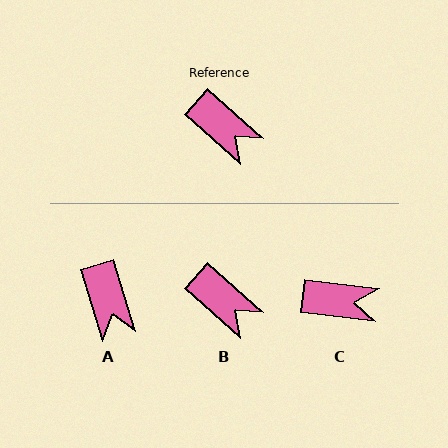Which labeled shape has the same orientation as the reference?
B.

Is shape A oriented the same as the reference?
No, it is off by about 32 degrees.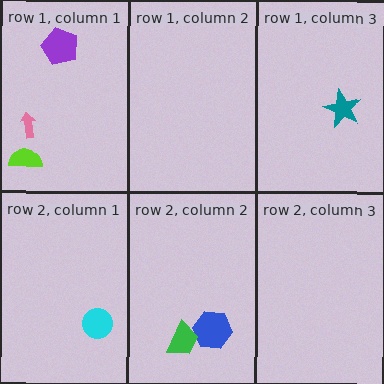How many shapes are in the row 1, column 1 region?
3.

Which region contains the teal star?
The row 1, column 3 region.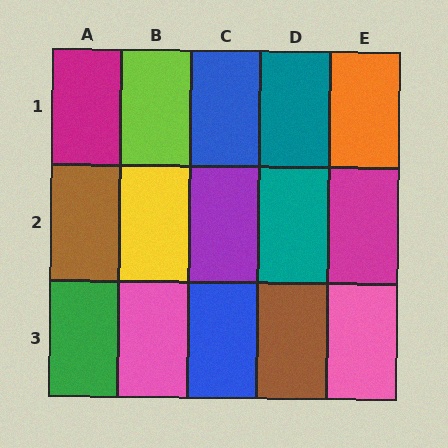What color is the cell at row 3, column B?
Pink.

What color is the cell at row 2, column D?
Teal.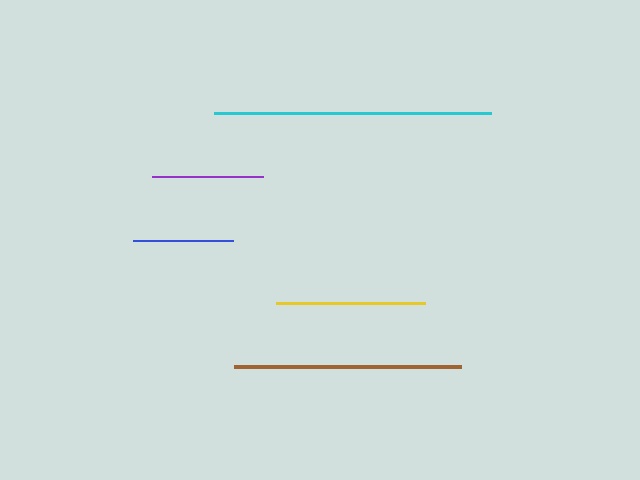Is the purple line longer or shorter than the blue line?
The purple line is longer than the blue line.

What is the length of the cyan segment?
The cyan segment is approximately 277 pixels long.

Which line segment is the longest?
The cyan line is the longest at approximately 277 pixels.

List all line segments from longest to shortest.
From longest to shortest: cyan, brown, yellow, purple, blue.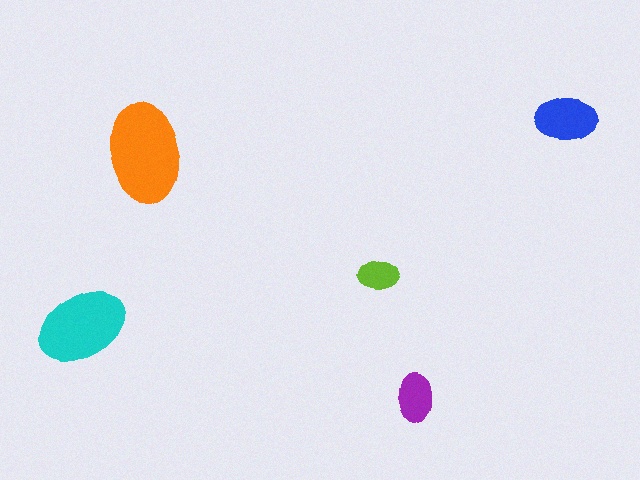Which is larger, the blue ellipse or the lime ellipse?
The blue one.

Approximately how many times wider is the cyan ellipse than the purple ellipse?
About 2 times wider.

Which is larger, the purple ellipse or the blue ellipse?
The blue one.